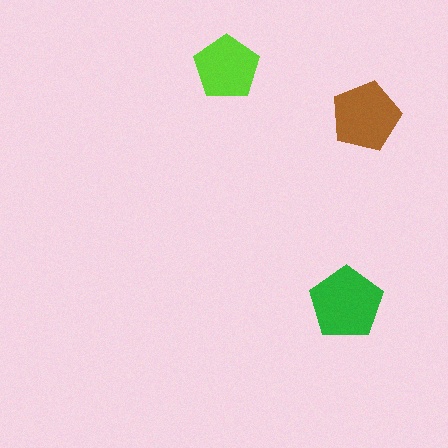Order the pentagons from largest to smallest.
the green one, the brown one, the lime one.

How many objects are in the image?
There are 3 objects in the image.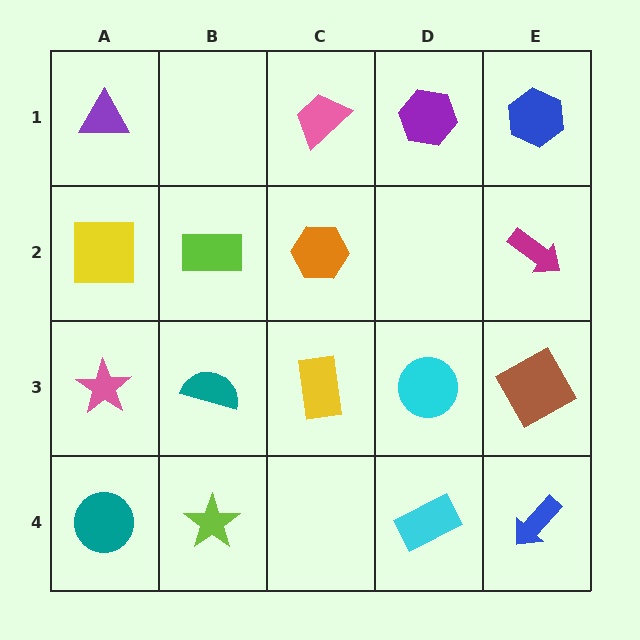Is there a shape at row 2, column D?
No, that cell is empty.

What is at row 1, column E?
A blue hexagon.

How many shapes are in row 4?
4 shapes.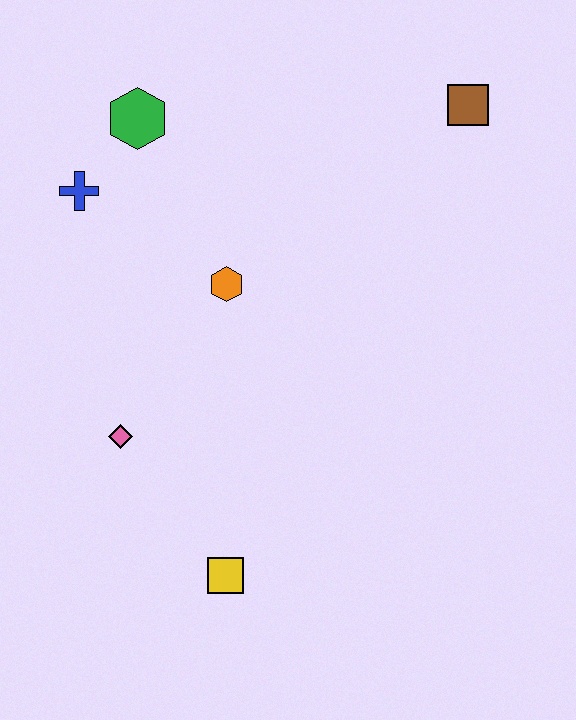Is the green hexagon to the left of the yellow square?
Yes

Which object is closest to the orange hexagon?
The blue cross is closest to the orange hexagon.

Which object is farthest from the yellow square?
The brown square is farthest from the yellow square.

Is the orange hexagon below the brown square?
Yes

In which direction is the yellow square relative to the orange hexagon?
The yellow square is below the orange hexagon.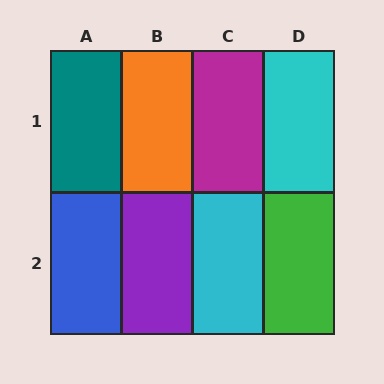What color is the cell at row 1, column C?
Magenta.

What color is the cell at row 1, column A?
Teal.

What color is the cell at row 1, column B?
Orange.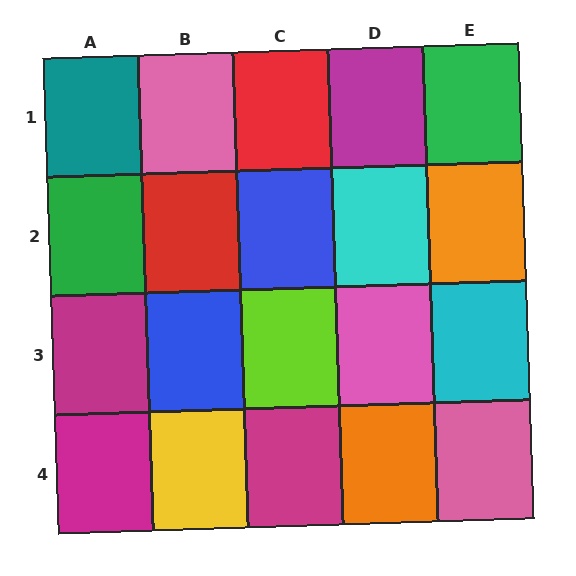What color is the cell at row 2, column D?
Cyan.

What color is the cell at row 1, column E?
Green.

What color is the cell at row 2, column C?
Blue.